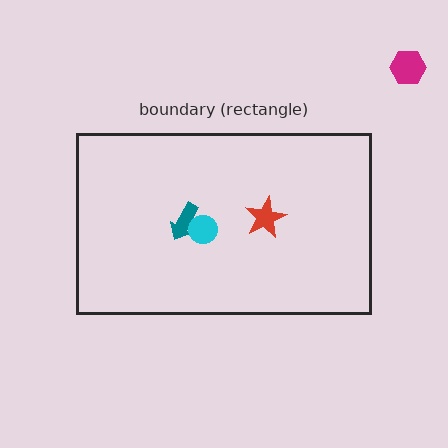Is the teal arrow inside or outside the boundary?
Inside.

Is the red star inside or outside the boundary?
Inside.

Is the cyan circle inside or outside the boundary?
Inside.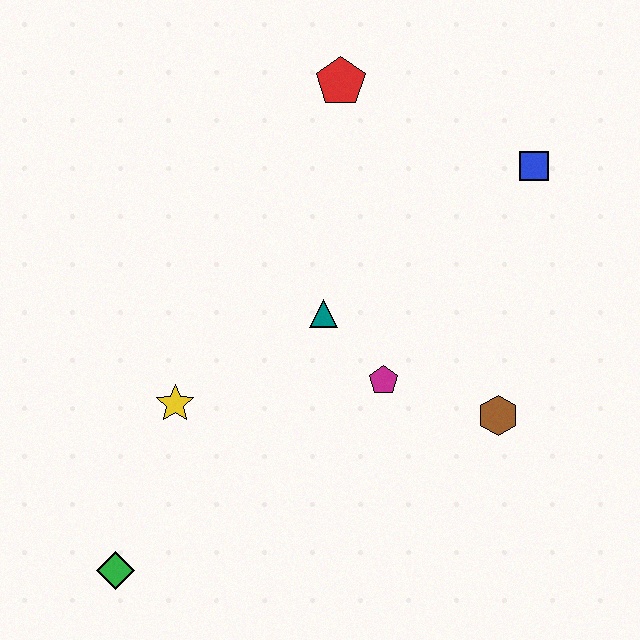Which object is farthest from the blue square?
The green diamond is farthest from the blue square.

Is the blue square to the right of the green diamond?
Yes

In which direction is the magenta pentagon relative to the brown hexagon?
The magenta pentagon is to the left of the brown hexagon.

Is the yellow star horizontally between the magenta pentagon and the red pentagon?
No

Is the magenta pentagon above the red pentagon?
No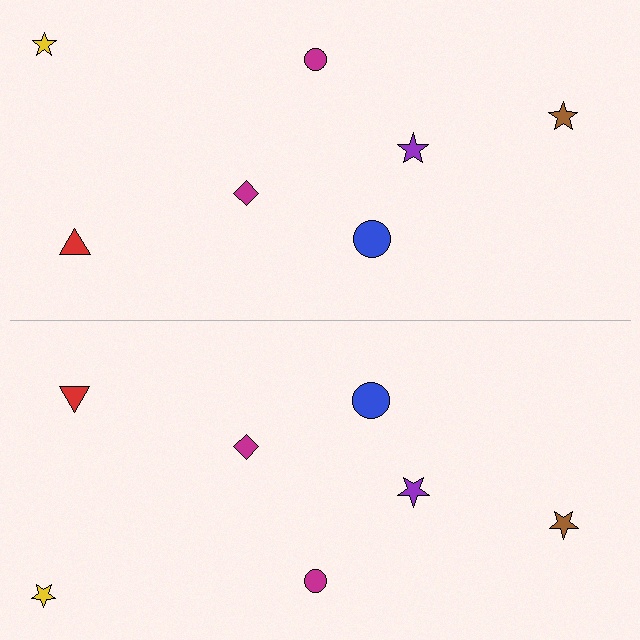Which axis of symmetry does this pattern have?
The pattern has a horizontal axis of symmetry running through the center of the image.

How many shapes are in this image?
There are 14 shapes in this image.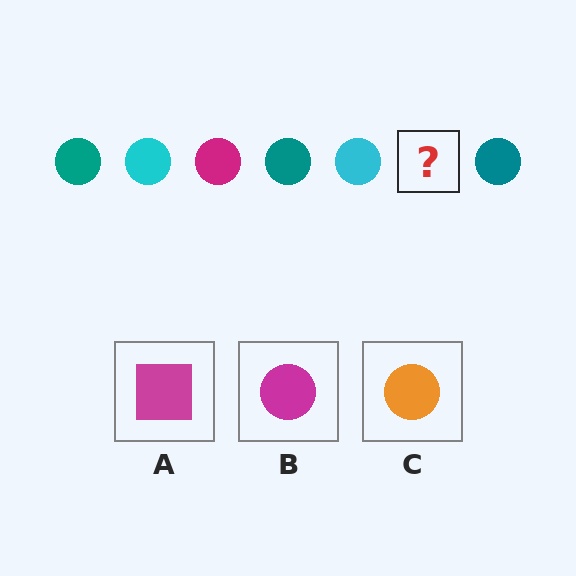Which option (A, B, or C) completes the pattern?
B.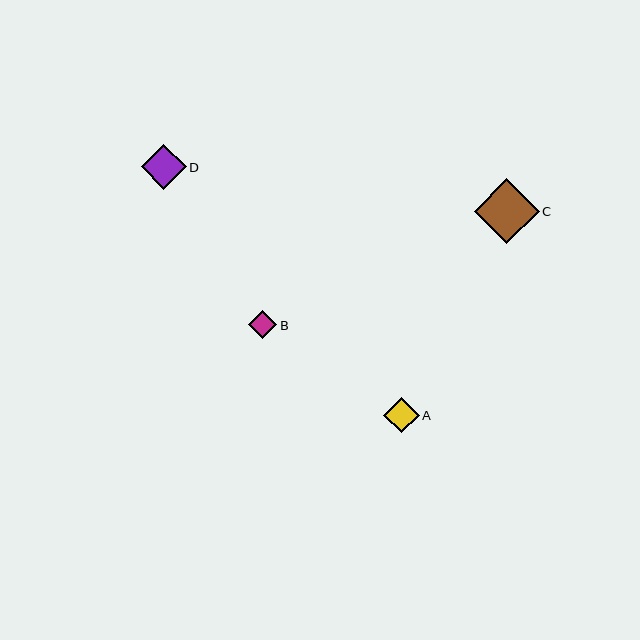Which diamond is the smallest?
Diamond B is the smallest with a size of approximately 28 pixels.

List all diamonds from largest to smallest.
From largest to smallest: C, D, A, B.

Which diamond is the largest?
Diamond C is the largest with a size of approximately 65 pixels.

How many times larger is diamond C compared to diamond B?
Diamond C is approximately 2.3 times the size of diamond B.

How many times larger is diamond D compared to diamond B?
Diamond D is approximately 1.6 times the size of diamond B.